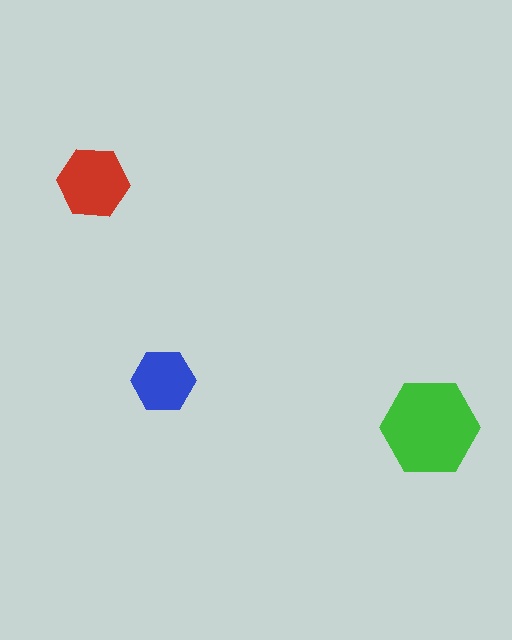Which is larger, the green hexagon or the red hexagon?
The green one.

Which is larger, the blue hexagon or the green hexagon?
The green one.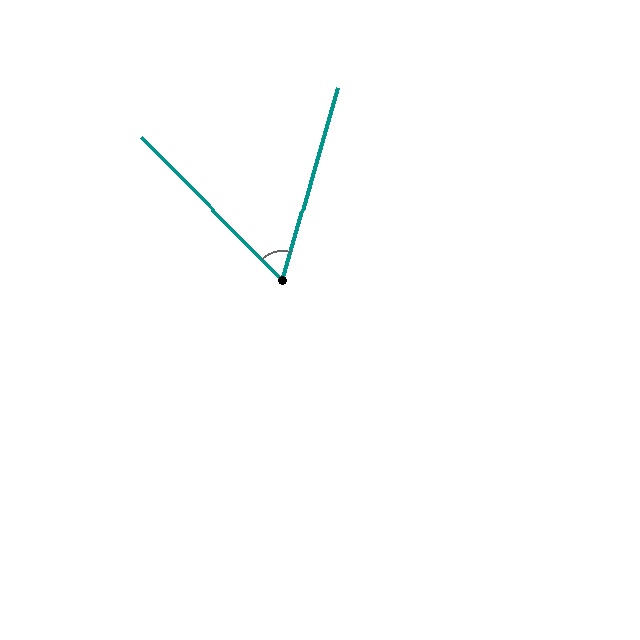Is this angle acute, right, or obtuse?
It is acute.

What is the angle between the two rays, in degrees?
Approximately 61 degrees.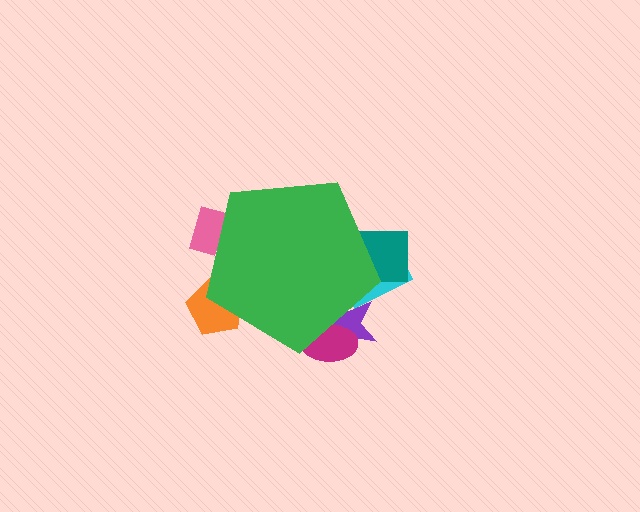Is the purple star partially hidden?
Yes, the purple star is partially hidden behind the green pentagon.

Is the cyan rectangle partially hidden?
Yes, the cyan rectangle is partially hidden behind the green pentagon.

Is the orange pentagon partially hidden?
Yes, the orange pentagon is partially hidden behind the green pentagon.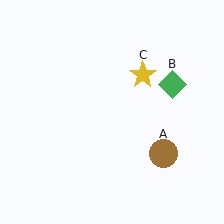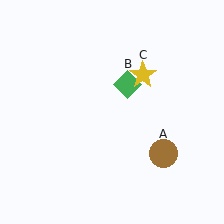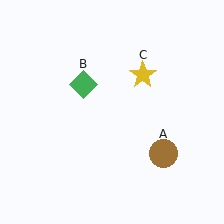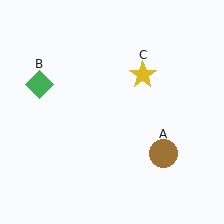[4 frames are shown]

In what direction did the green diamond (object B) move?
The green diamond (object B) moved left.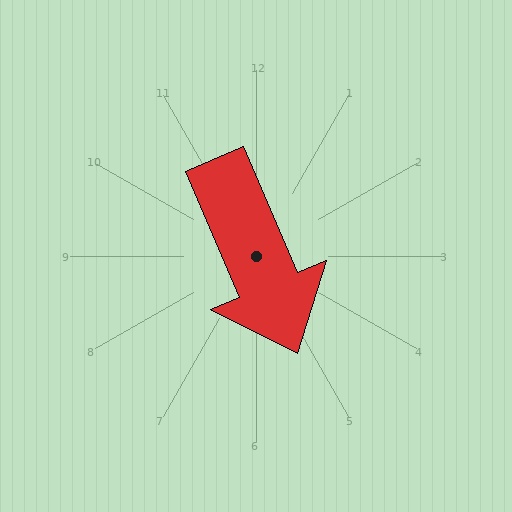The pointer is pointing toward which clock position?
Roughly 5 o'clock.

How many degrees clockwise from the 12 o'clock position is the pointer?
Approximately 157 degrees.